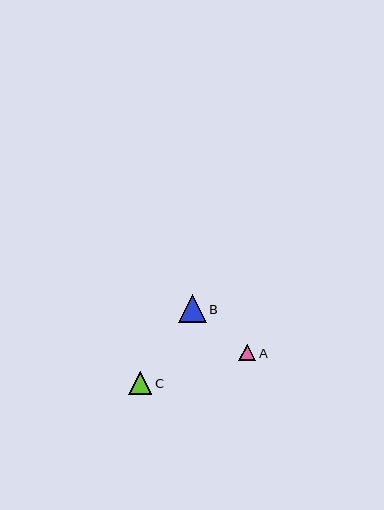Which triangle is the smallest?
Triangle A is the smallest with a size of approximately 17 pixels.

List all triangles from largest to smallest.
From largest to smallest: B, C, A.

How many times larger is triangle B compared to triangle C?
Triangle B is approximately 1.2 times the size of triangle C.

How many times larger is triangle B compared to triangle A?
Triangle B is approximately 1.7 times the size of triangle A.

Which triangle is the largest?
Triangle B is the largest with a size of approximately 28 pixels.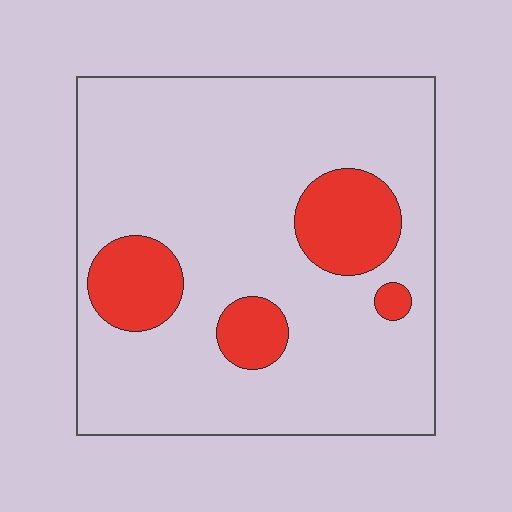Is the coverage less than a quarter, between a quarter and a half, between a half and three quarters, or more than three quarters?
Less than a quarter.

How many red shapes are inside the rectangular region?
4.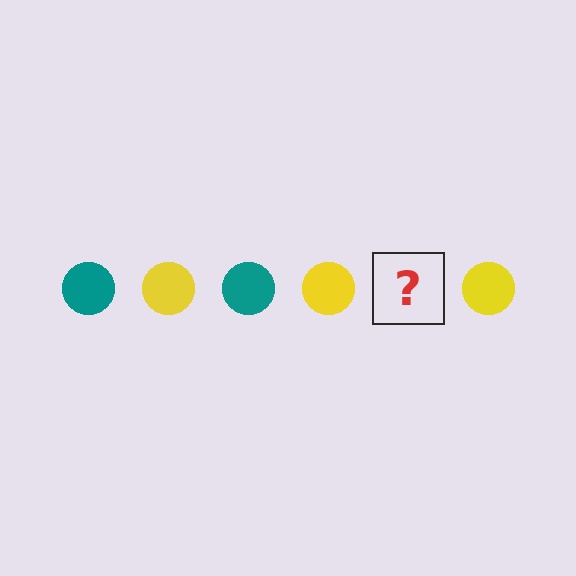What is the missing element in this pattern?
The missing element is a teal circle.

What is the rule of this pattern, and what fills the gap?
The rule is that the pattern cycles through teal, yellow circles. The gap should be filled with a teal circle.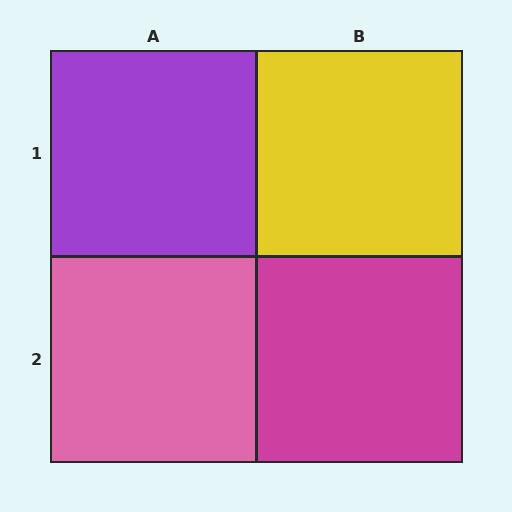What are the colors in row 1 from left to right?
Purple, yellow.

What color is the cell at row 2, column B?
Magenta.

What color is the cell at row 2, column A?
Pink.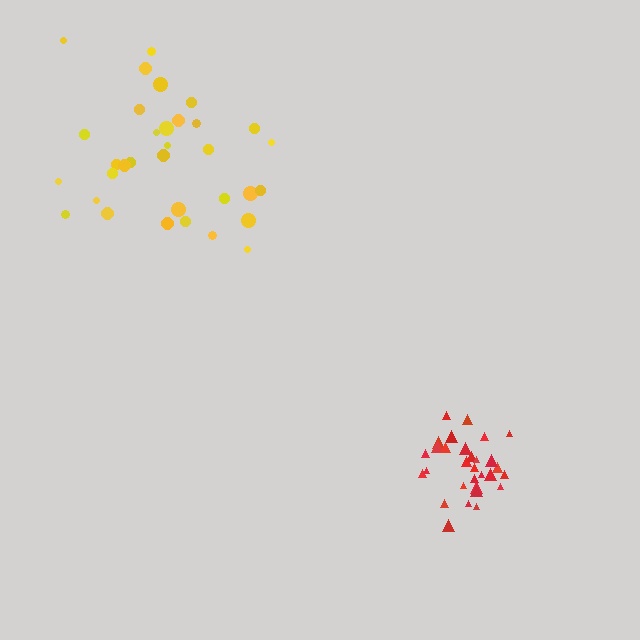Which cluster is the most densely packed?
Red.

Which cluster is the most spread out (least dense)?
Yellow.